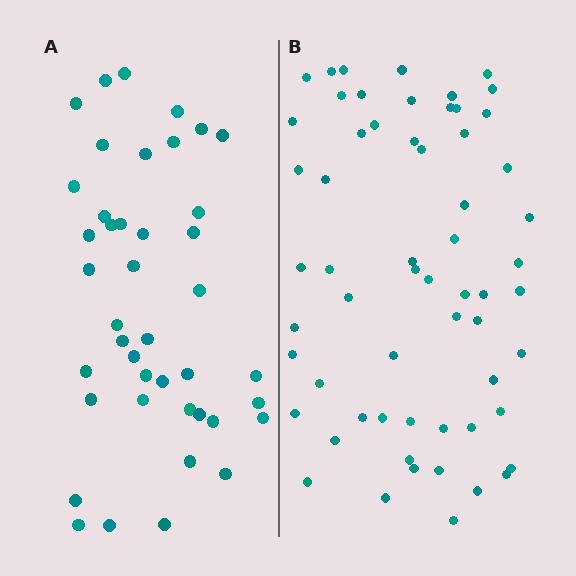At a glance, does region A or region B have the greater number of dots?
Region B (the right region) has more dots.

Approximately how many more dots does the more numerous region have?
Region B has approximately 20 more dots than region A.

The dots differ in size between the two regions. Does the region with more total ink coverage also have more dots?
No. Region A has more total ink coverage because its dots are larger, but region B actually contains more individual dots. Total area can be misleading — the number of items is what matters here.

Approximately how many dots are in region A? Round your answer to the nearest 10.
About 40 dots. (The exact count is 42, which rounds to 40.)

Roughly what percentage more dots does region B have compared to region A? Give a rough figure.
About 45% more.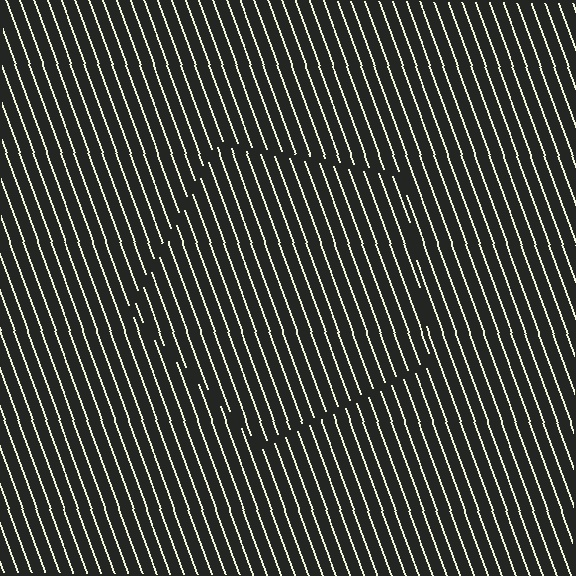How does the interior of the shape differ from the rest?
The interior of the shape contains the same grating, shifted by half a period — the contour is defined by the phase discontinuity where line-ends from the inner and outer gratings abut.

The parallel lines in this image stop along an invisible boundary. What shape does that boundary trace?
An illusory pentagon. The interior of the shape contains the same grating, shifted by half a period — the contour is defined by the phase discontinuity where line-ends from the inner and outer gratings abut.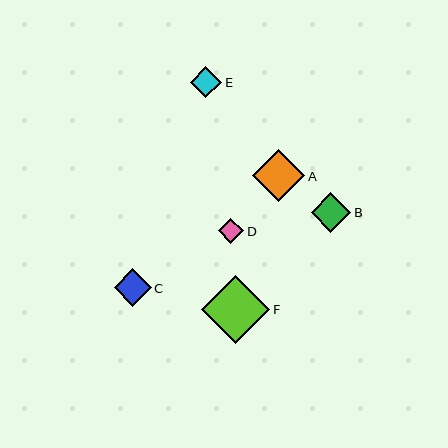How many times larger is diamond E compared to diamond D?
Diamond E is approximately 1.2 times the size of diamond D.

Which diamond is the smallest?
Diamond D is the smallest with a size of approximately 25 pixels.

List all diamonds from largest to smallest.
From largest to smallest: F, A, B, C, E, D.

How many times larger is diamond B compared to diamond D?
Diamond B is approximately 1.6 times the size of diamond D.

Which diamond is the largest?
Diamond F is the largest with a size of approximately 68 pixels.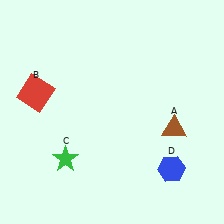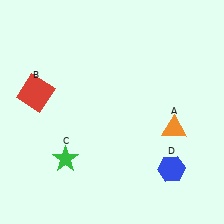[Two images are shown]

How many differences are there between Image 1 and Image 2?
There is 1 difference between the two images.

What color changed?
The triangle (A) changed from brown in Image 1 to orange in Image 2.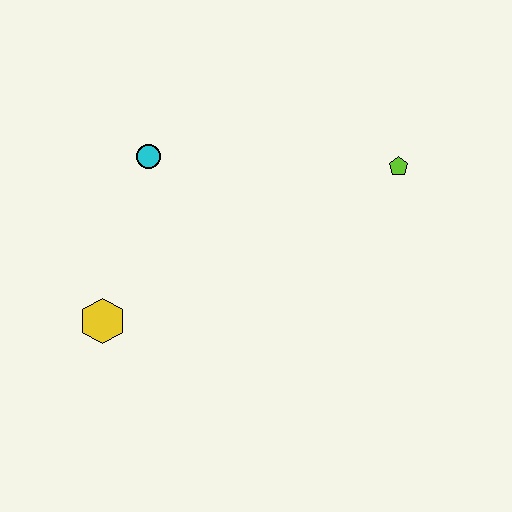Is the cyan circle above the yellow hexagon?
Yes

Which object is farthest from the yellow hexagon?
The lime pentagon is farthest from the yellow hexagon.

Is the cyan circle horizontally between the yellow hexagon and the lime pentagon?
Yes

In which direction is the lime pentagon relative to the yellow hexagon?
The lime pentagon is to the right of the yellow hexagon.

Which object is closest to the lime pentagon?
The cyan circle is closest to the lime pentagon.